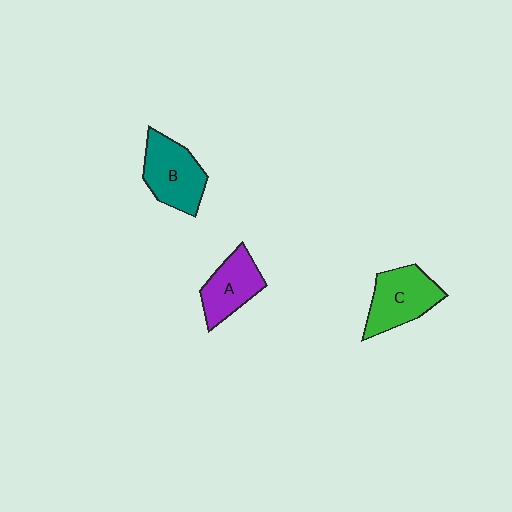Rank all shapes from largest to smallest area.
From largest to smallest: B (teal), C (green), A (purple).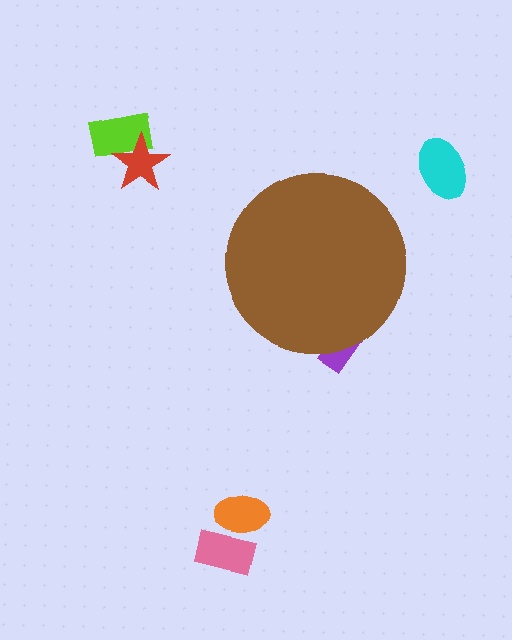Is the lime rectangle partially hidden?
No, the lime rectangle is fully visible.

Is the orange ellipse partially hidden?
No, the orange ellipse is fully visible.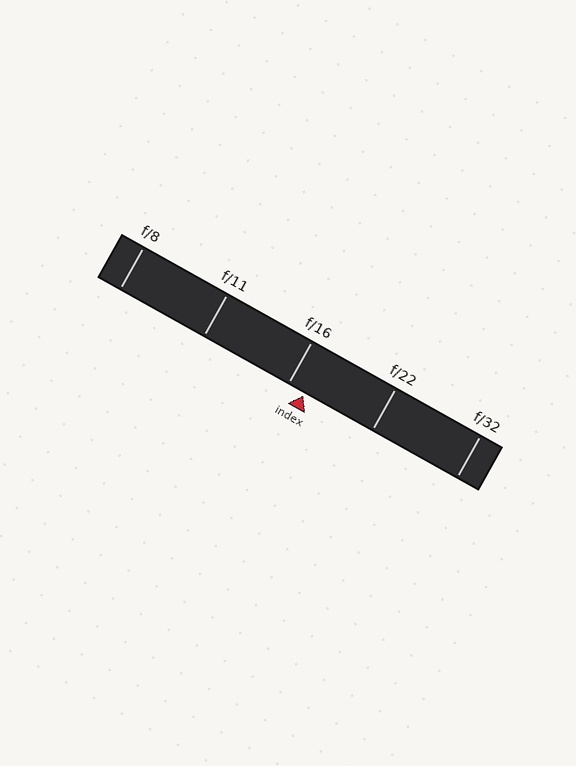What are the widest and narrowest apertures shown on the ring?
The widest aperture shown is f/8 and the narrowest is f/32.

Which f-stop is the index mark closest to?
The index mark is closest to f/16.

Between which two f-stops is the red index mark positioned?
The index mark is between f/16 and f/22.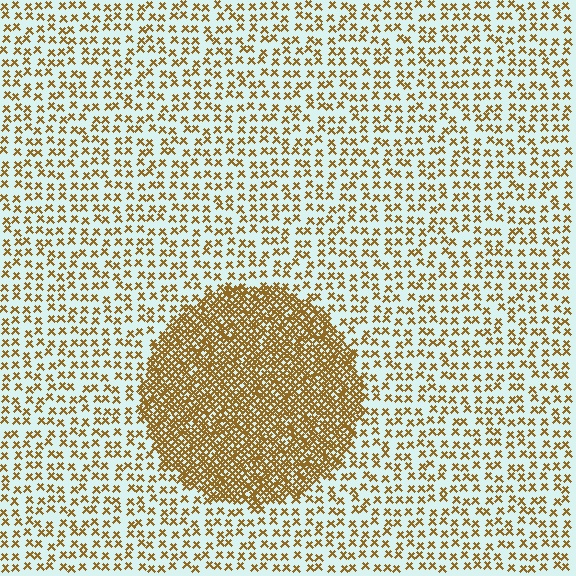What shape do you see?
I see a circle.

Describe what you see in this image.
The image contains small brown elements arranged at two different densities. A circle-shaped region is visible where the elements are more densely packed than the surrounding area.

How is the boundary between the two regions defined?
The boundary is defined by a change in element density (approximately 3.1x ratio). All elements are the same color, size, and shape.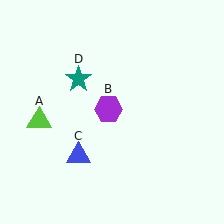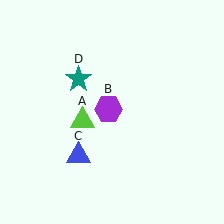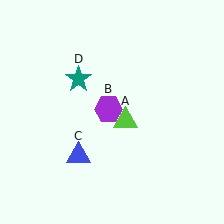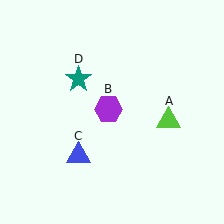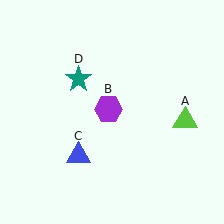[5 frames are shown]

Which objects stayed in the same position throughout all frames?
Purple hexagon (object B) and blue triangle (object C) and teal star (object D) remained stationary.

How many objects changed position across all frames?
1 object changed position: lime triangle (object A).